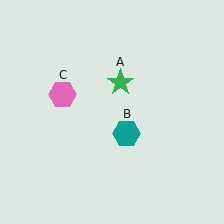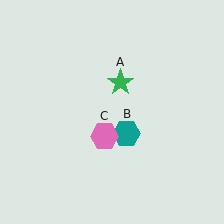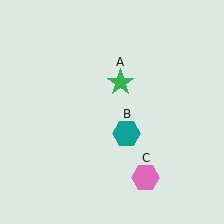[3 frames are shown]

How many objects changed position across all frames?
1 object changed position: pink hexagon (object C).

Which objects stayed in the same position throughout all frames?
Green star (object A) and teal hexagon (object B) remained stationary.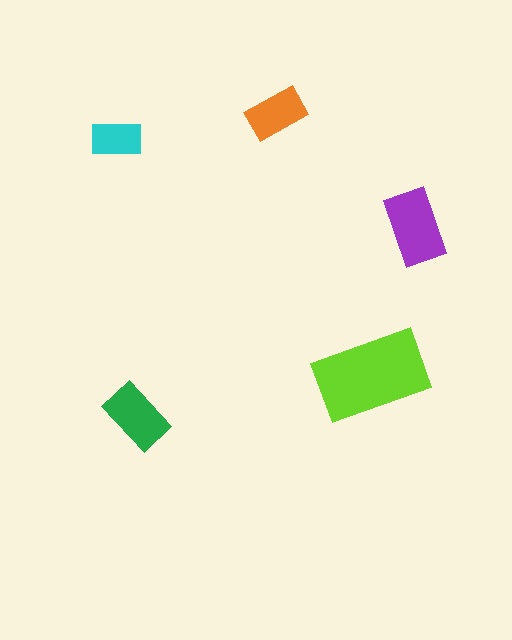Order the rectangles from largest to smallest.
the lime one, the purple one, the green one, the orange one, the cyan one.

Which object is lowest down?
The green rectangle is bottommost.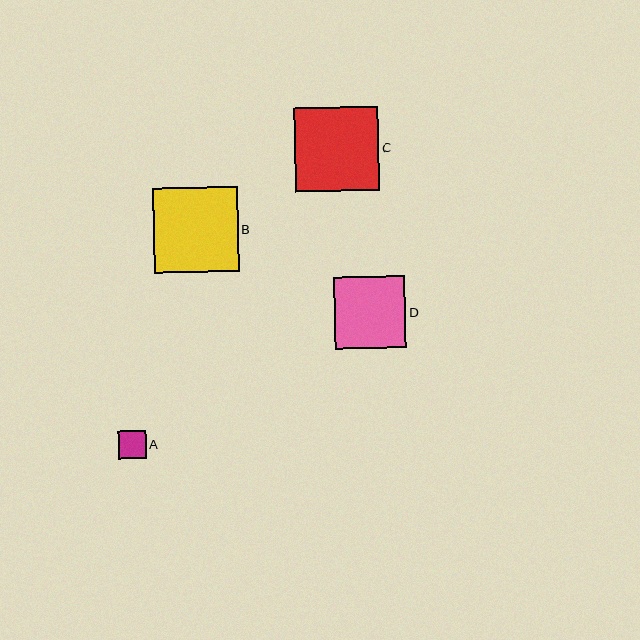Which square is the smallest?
Square A is the smallest with a size of approximately 28 pixels.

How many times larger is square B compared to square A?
Square B is approximately 3.0 times the size of square A.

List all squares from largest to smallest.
From largest to smallest: B, C, D, A.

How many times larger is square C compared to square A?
Square C is approximately 3.0 times the size of square A.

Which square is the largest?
Square B is the largest with a size of approximately 85 pixels.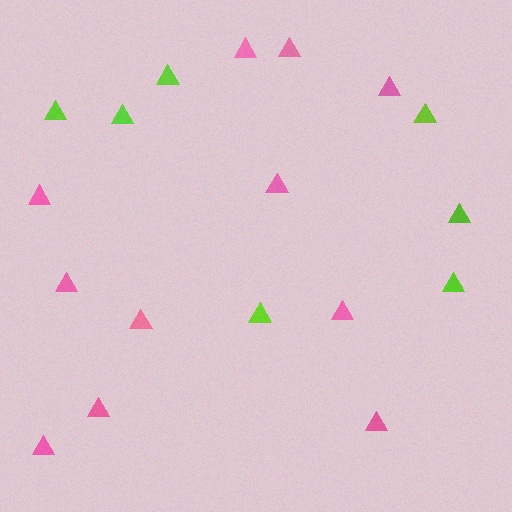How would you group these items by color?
There are 2 groups: one group of lime triangles (7) and one group of pink triangles (11).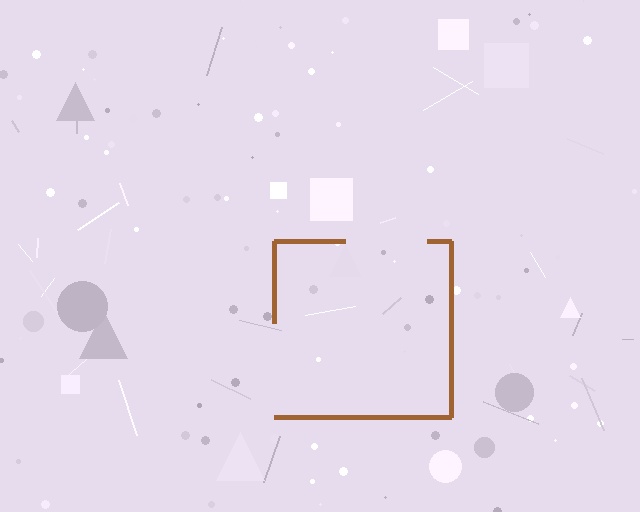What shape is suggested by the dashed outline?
The dashed outline suggests a square.